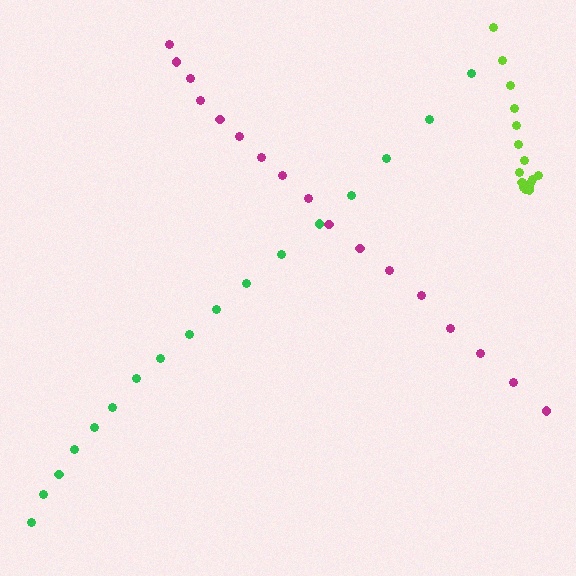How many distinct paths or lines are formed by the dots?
There are 3 distinct paths.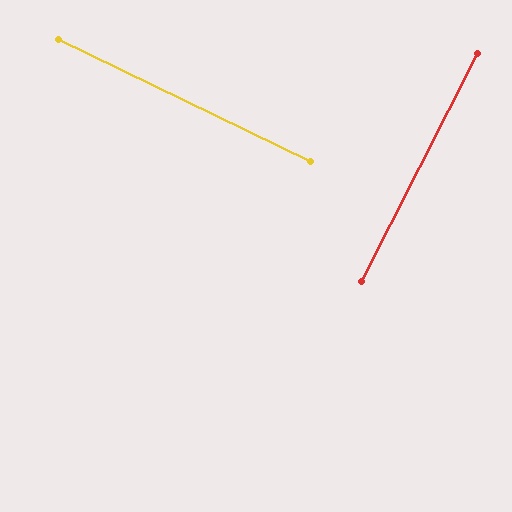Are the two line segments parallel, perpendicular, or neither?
Perpendicular — they meet at approximately 89°.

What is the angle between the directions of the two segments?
Approximately 89 degrees.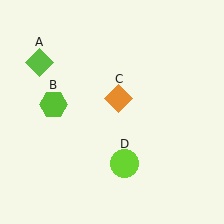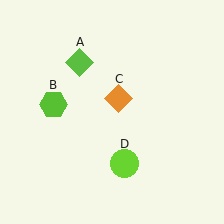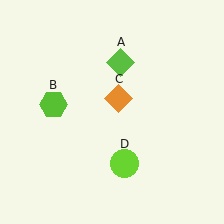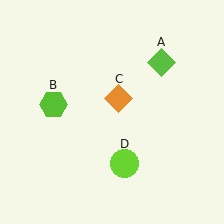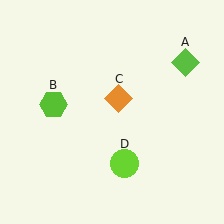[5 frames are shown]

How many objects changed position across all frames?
1 object changed position: lime diamond (object A).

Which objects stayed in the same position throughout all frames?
Lime hexagon (object B) and orange diamond (object C) and lime circle (object D) remained stationary.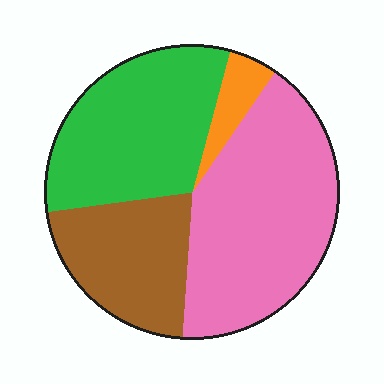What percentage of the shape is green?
Green takes up about one third (1/3) of the shape.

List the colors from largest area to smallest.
From largest to smallest: pink, green, brown, orange.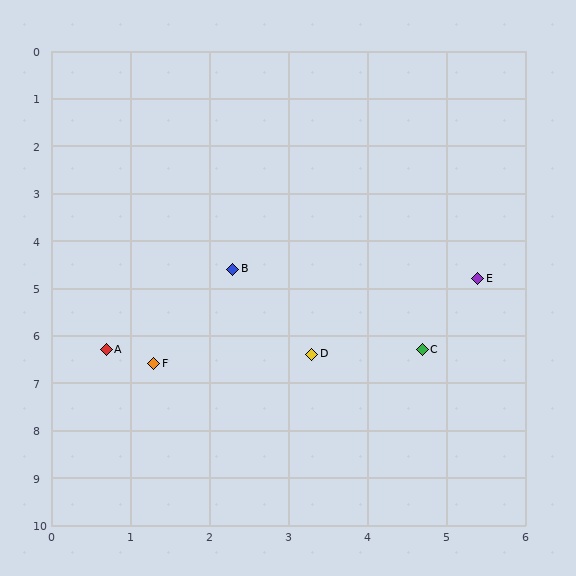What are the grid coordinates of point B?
Point B is at approximately (2.3, 4.6).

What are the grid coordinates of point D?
Point D is at approximately (3.3, 6.4).